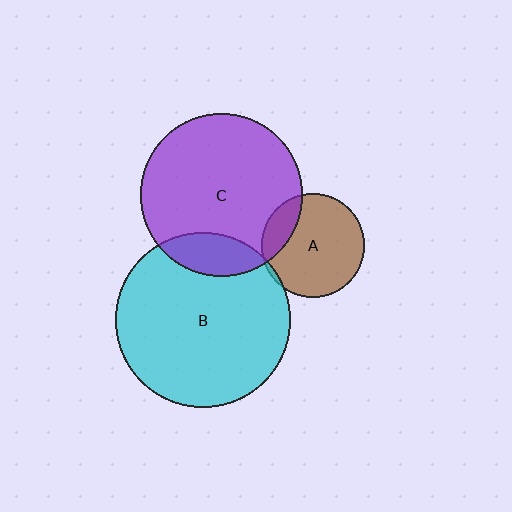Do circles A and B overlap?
Yes.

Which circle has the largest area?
Circle B (cyan).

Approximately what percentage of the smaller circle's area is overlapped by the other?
Approximately 5%.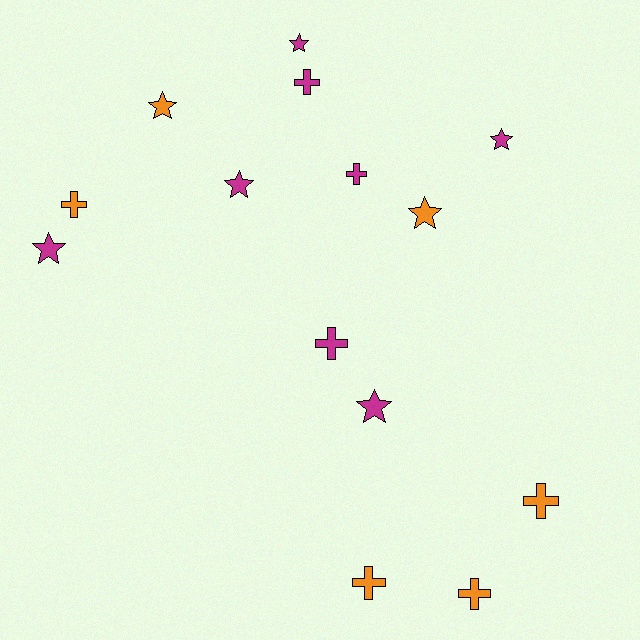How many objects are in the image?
There are 14 objects.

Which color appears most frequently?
Magenta, with 8 objects.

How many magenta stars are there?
There are 5 magenta stars.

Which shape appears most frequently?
Cross, with 7 objects.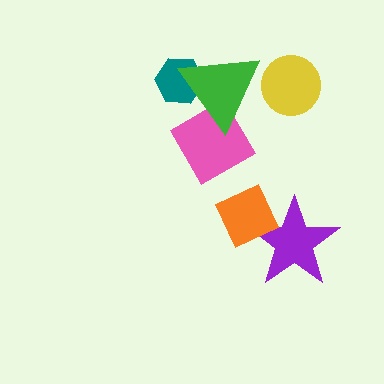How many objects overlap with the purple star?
1 object overlaps with the purple star.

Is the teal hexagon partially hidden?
Yes, it is partially covered by another shape.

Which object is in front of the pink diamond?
The green triangle is in front of the pink diamond.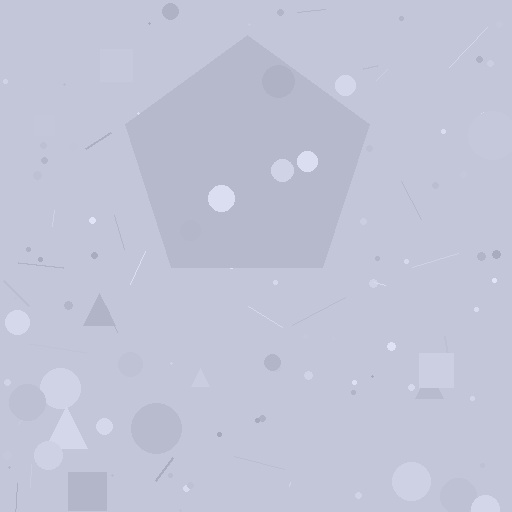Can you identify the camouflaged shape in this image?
The camouflaged shape is a pentagon.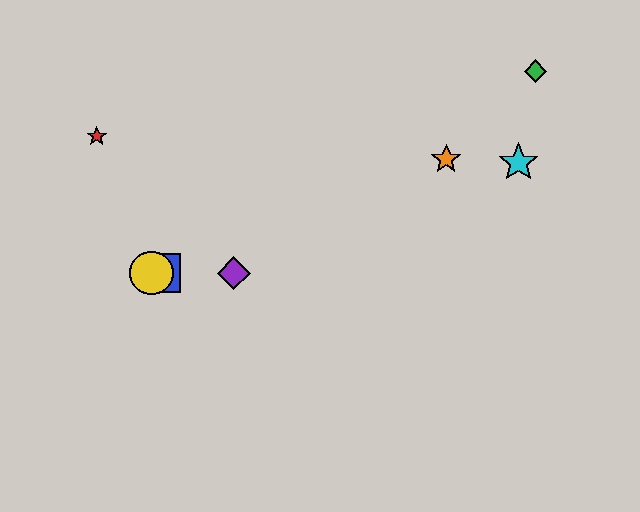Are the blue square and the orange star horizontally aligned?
No, the blue square is at y≈273 and the orange star is at y≈159.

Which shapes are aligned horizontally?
The blue square, the yellow circle, the purple diamond are aligned horizontally.